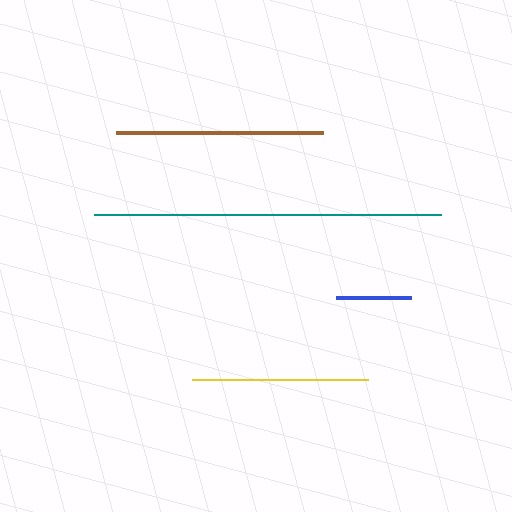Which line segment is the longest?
The teal line is the longest at approximately 347 pixels.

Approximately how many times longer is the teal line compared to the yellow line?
The teal line is approximately 2.0 times the length of the yellow line.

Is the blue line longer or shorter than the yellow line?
The yellow line is longer than the blue line.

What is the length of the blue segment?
The blue segment is approximately 75 pixels long.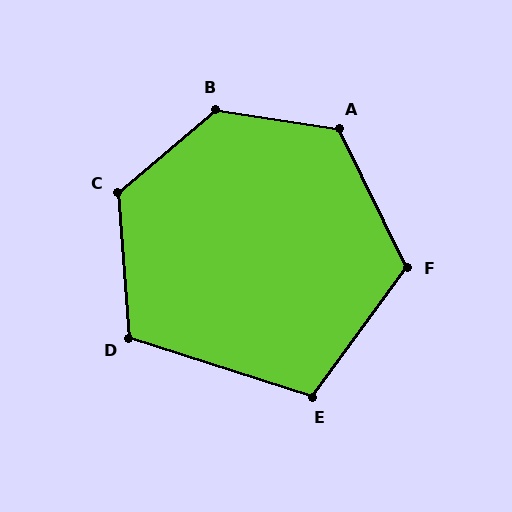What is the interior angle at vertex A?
Approximately 125 degrees (obtuse).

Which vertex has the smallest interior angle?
E, at approximately 109 degrees.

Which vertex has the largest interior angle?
B, at approximately 131 degrees.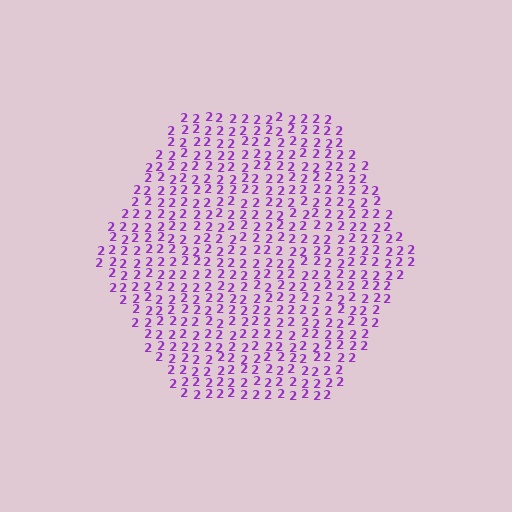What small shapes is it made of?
It is made of small digit 2's.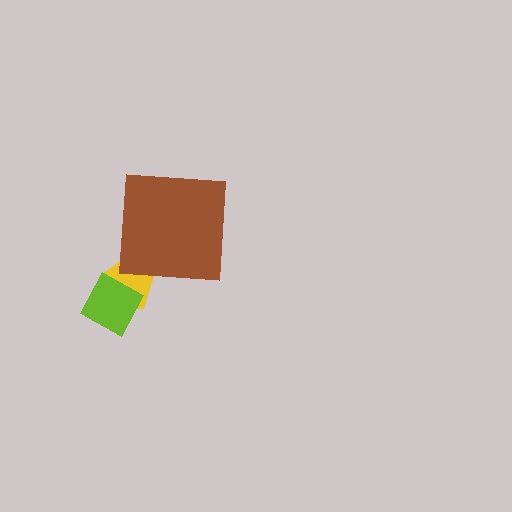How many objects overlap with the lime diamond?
1 object overlaps with the lime diamond.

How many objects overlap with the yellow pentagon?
1 object overlaps with the yellow pentagon.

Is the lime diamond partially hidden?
No, no other shape covers it.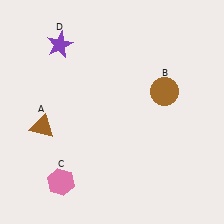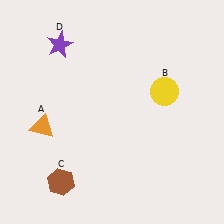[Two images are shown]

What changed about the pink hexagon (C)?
In Image 1, C is pink. In Image 2, it changed to brown.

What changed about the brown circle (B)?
In Image 1, B is brown. In Image 2, it changed to yellow.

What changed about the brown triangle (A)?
In Image 1, A is brown. In Image 2, it changed to orange.